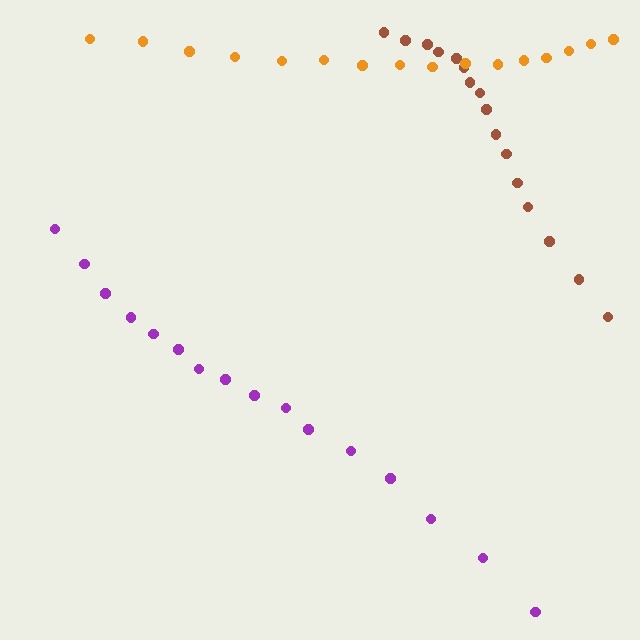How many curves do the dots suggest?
There are 3 distinct paths.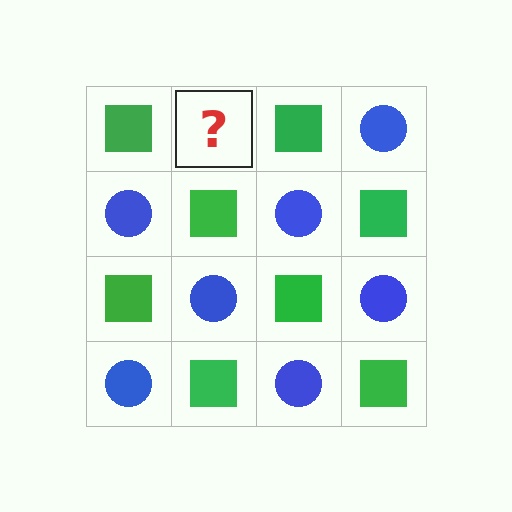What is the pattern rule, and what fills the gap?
The rule is that it alternates green square and blue circle in a checkerboard pattern. The gap should be filled with a blue circle.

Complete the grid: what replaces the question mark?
The question mark should be replaced with a blue circle.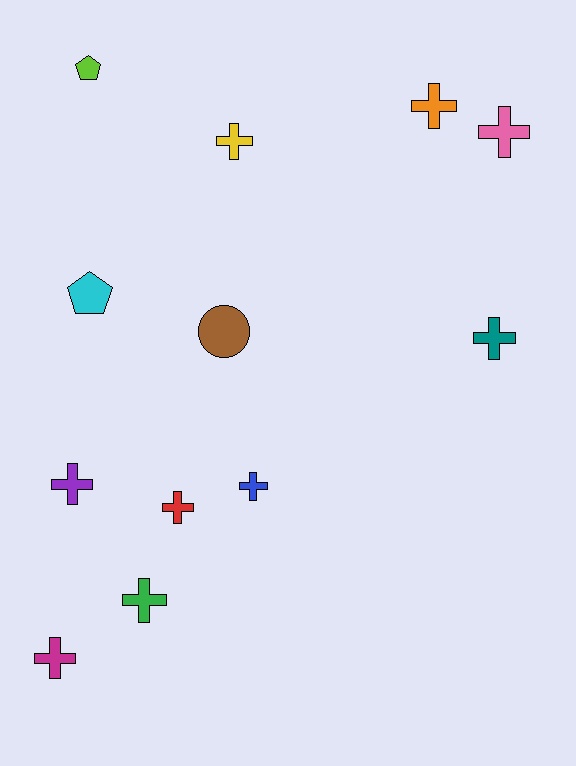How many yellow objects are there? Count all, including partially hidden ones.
There is 1 yellow object.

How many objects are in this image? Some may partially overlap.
There are 12 objects.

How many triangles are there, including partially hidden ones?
There are no triangles.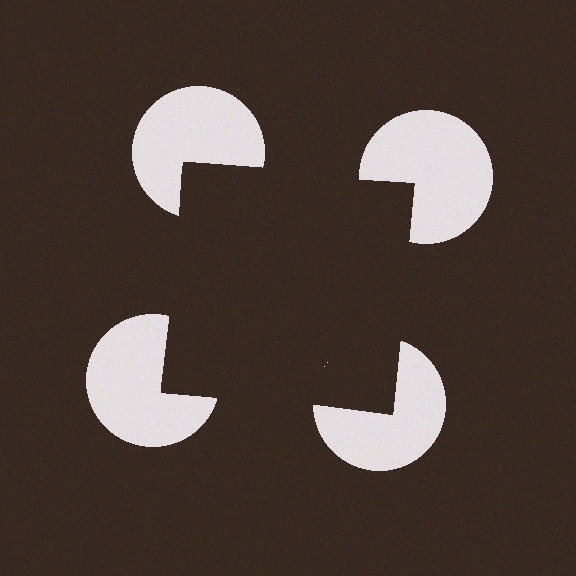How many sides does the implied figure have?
4 sides.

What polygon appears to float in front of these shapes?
An illusory square — its edges are inferred from the aligned wedge cuts in the pac-man discs, not physically drawn.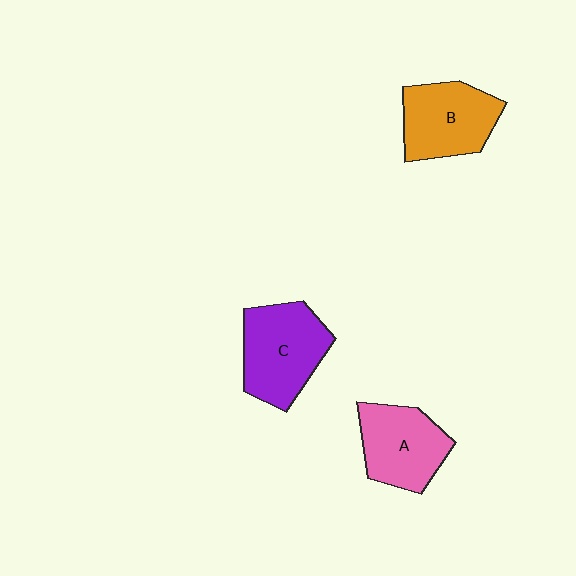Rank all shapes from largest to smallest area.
From largest to smallest: C (purple), B (orange), A (pink).